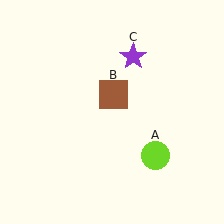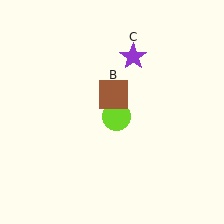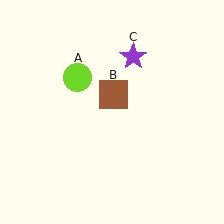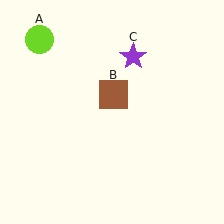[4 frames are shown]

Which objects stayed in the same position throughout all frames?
Brown square (object B) and purple star (object C) remained stationary.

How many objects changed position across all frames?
1 object changed position: lime circle (object A).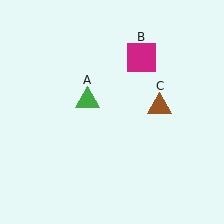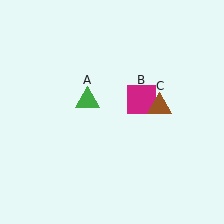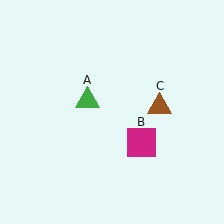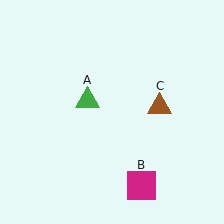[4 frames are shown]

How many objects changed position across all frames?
1 object changed position: magenta square (object B).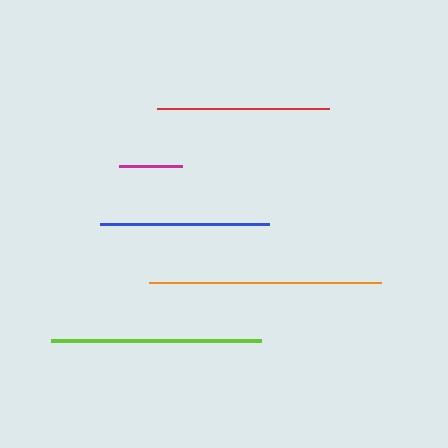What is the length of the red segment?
The red segment is approximately 172 pixels long.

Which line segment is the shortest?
The magenta line is the shortest at approximately 63 pixels.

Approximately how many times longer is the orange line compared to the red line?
The orange line is approximately 1.4 times the length of the red line.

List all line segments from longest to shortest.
From longest to shortest: orange, lime, red, blue, magenta.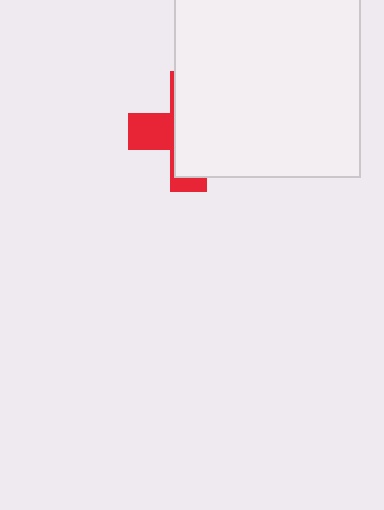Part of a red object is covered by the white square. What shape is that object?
It is a cross.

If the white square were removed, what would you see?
You would see the complete red cross.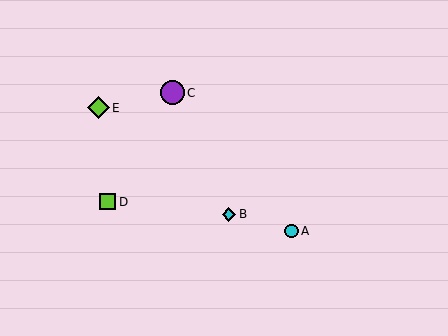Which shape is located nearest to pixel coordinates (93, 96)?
The lime diamond (labeled E) at (98, 108) is nearest to that location.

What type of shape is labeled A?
Shape A is a cyan circle.